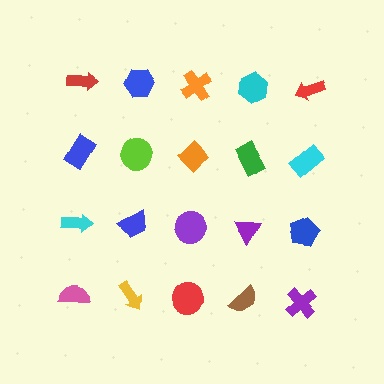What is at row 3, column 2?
A blue trapezoid.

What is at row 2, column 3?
An orange diamond.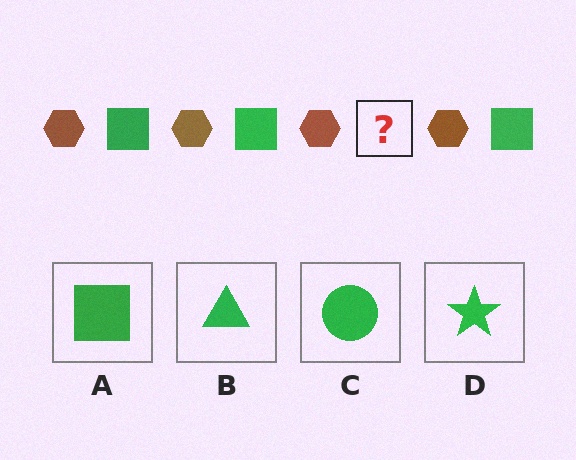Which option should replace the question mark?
Option A.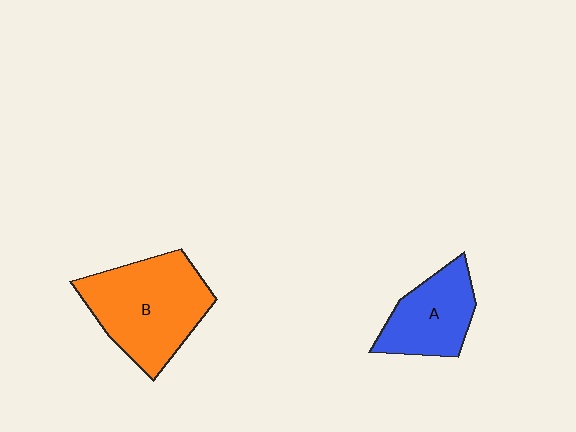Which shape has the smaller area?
Shape A (blue).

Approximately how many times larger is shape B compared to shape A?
Approximately 1.6 times.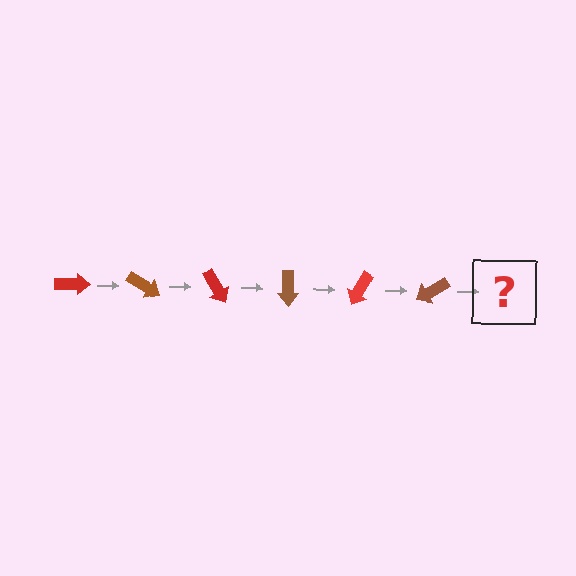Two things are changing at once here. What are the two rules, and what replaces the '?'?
The two rules are that it rotates 30 degrees each step and the color cycles through red and brown. The '?' should be a red arrow, rotated 180 degrees from the start.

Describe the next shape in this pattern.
It should be a red arrow, rotated 180 degrees from the start.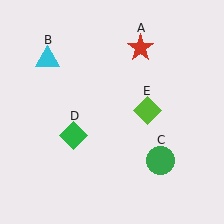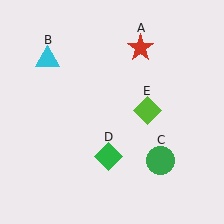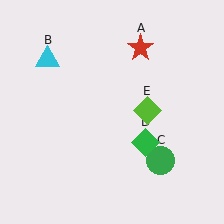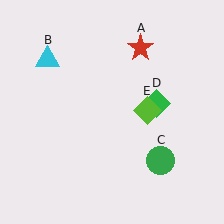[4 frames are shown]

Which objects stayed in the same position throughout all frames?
Red star (object A) and cyan triangle (object B) and green circle (object C) and lime diamond (object E) remained stationary.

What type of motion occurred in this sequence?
The green diamond (object D) rotated counterclockwise around the center of the scene.